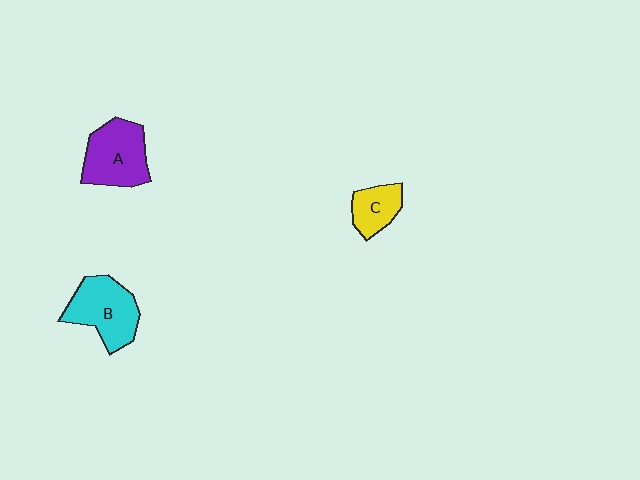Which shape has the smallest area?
Shape C (yellow).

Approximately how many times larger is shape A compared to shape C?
Approximately 1.8 times.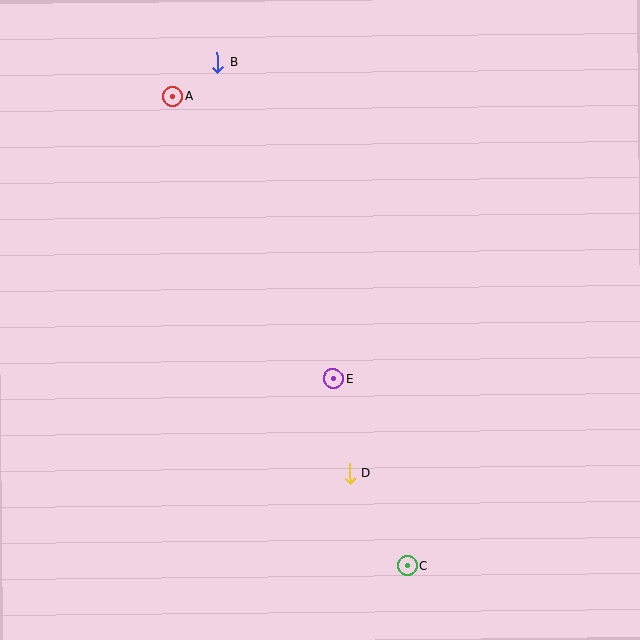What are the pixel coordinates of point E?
Point E is at (334, 379).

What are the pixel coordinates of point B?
Point B is at (217, 62).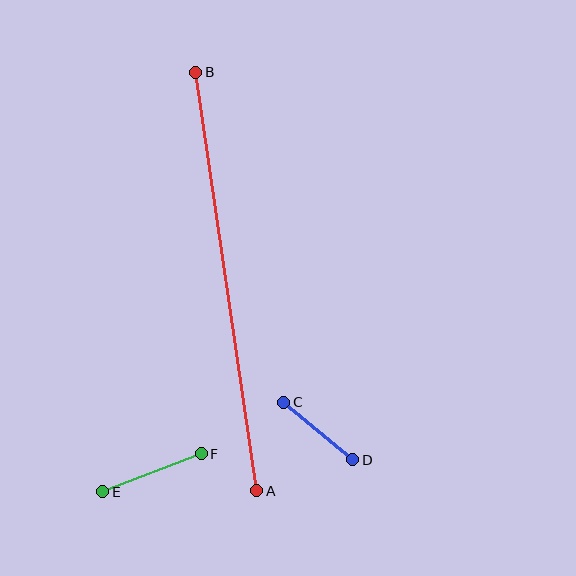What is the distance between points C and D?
The distance is approximately 90 pixels.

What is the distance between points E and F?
The distance is approximately 105 pixels.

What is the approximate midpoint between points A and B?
The midpoint is at approximately (226, 281) pixels.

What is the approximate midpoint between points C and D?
The midpoint is at approximately (318, 431) pixels.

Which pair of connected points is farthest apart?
Points A and B are farthest apart.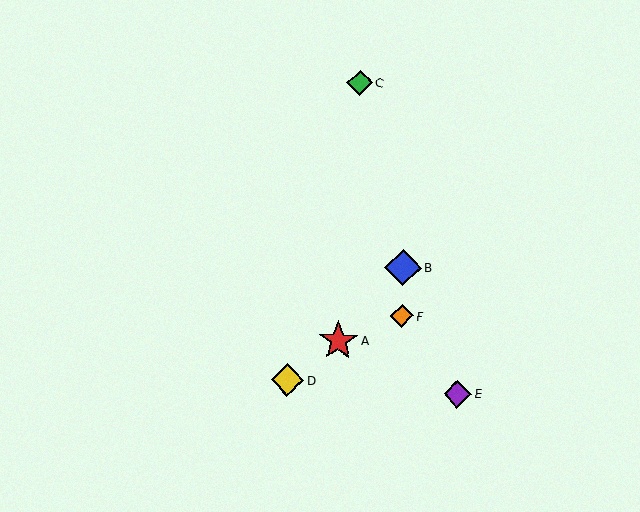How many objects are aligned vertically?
2 objects (B, F) are aligned vertically.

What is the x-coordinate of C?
Object C is at x≈360.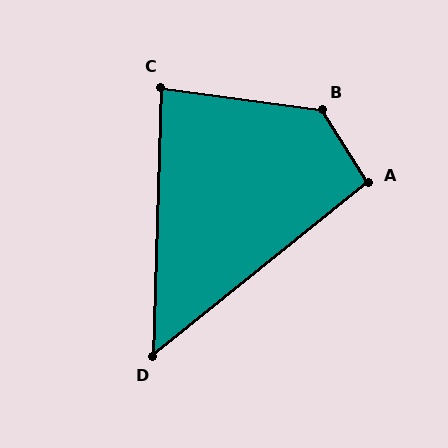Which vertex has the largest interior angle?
B, at approximately 131 degrees.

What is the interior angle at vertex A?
Approximately 96 degrees (obtuse).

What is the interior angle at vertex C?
Approximately 84 degrees (acute).